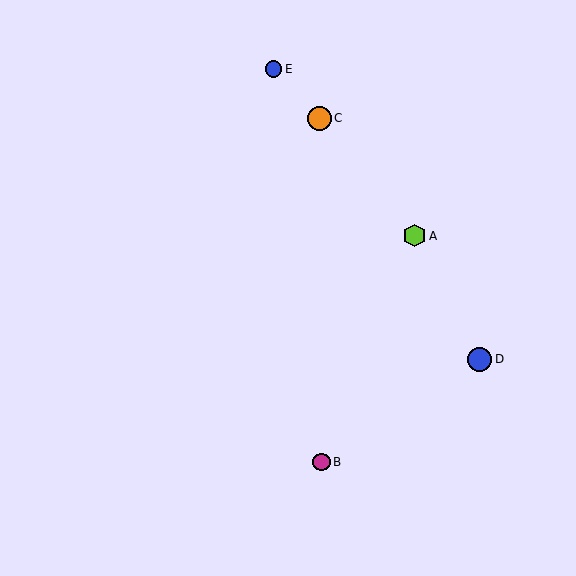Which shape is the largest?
The blue circle (labeled D) is the largest.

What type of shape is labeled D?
Shape D is a blue circle.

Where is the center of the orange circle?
The center of the orange circle is at (319, 118).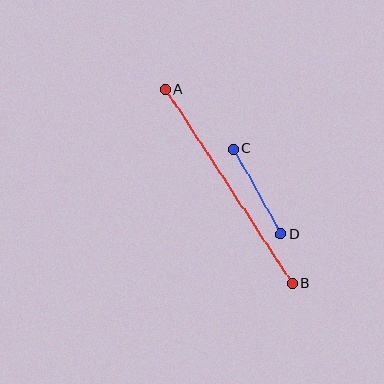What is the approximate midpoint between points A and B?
The midpoint is at approximately (228, 186) pixels.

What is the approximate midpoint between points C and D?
The midpoint is at approximately (257, 191) pixels.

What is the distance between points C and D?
The distance is approximately 98 pixels.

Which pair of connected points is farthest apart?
Points A and B are farthest apart.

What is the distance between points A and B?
The distance is approximately 231 pixels.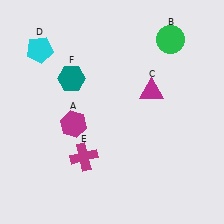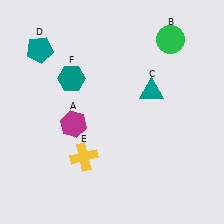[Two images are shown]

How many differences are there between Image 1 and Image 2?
There are 3 differences between the two images.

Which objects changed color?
C changed from magenta to teal. D changed from cyan to teal. E changed from magenta to yellow.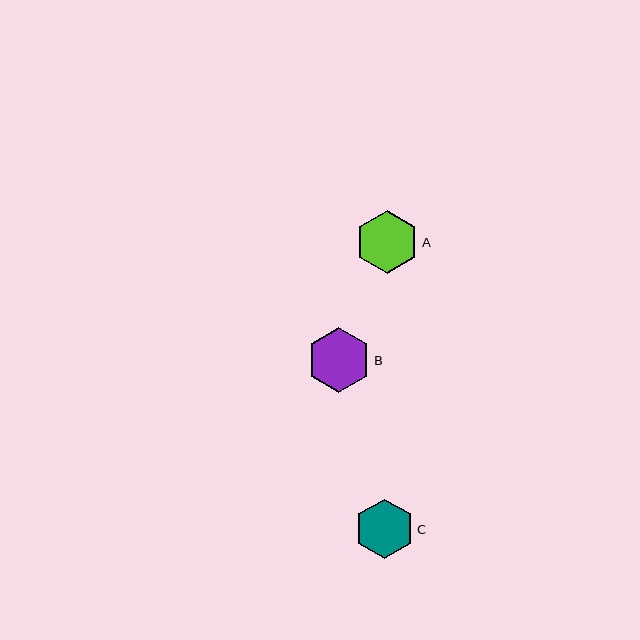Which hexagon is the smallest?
Hexagon C is the smallest with a size of approximately 59 pixels.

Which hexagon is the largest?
Hexagon B is the largest with a size of approximately 64 pixels.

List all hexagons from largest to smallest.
From largest to smallest: B, A, C.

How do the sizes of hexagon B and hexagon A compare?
Hexagon B and hexagon A are approximately the same size.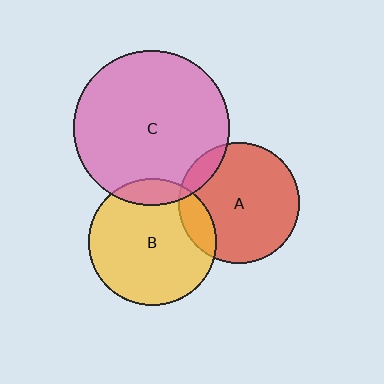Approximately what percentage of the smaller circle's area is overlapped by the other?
Approximately 15%.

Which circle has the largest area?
Circle C (pink).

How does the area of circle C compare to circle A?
Approximately 1.6 times.